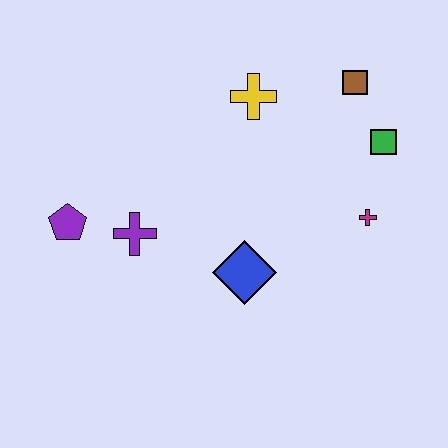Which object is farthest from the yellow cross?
The purple pentagon is farthest from the yellow cross.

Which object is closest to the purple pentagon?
The purple cross is closest to the purple pentagon.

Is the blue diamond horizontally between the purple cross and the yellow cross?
Yes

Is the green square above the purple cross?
Yes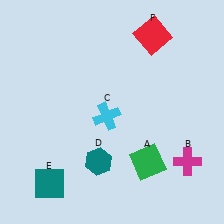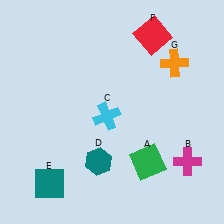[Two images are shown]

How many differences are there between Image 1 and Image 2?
There is 1 difference between the two images.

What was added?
An orange cross (G) was added in Image 2.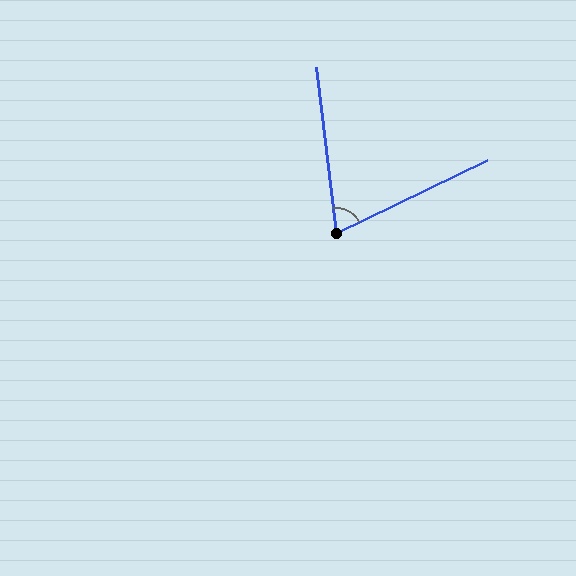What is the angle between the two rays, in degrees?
Approximately 71 degrees.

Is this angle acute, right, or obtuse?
It is acute.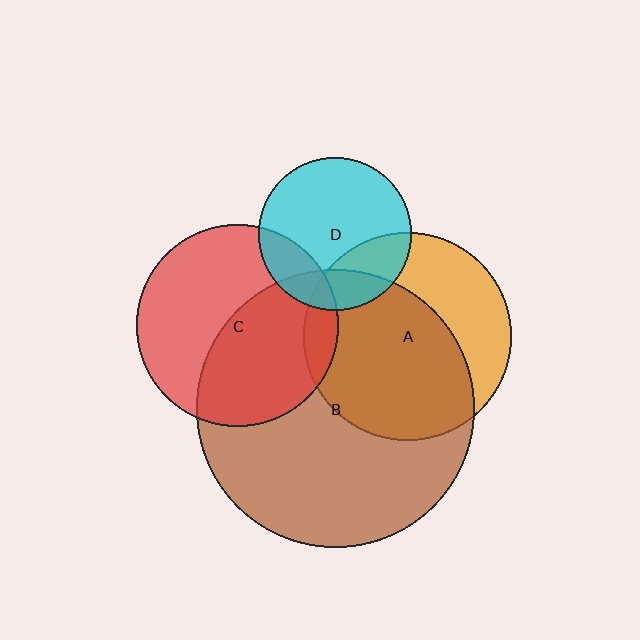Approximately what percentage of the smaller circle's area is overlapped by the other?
Approximately 25%.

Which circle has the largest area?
Circle B (brown).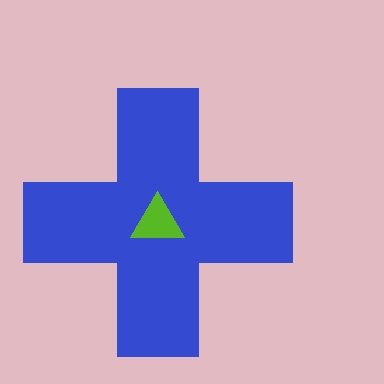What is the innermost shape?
The lime triangle.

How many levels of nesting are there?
2.